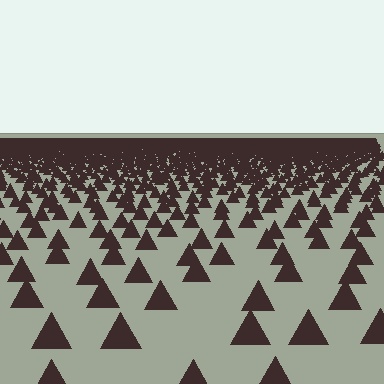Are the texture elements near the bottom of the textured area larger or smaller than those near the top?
Larger. Near the bottom, elements are closer to the viewer and appear at a bigger on-screen size.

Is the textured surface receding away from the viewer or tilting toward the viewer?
The surface is receding away from the viewer. Texture elements get smaller and denser toward the top.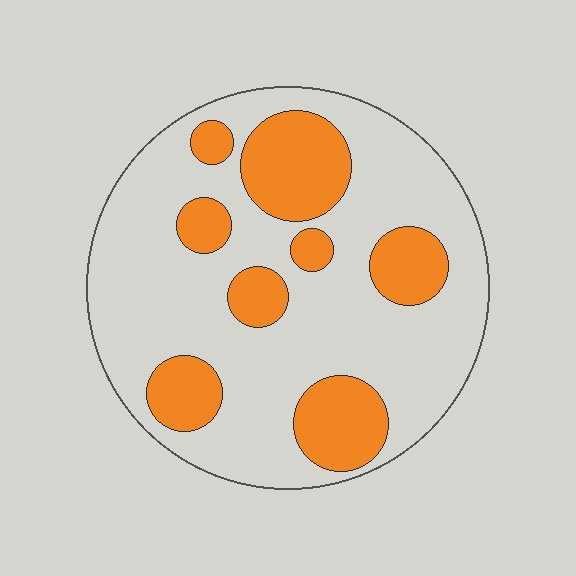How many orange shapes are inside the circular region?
8.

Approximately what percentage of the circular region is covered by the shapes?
Approximately 30%.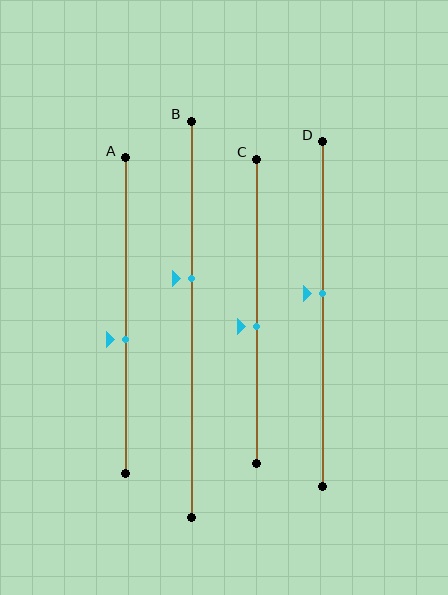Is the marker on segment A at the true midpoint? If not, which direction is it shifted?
No, the marker on segment A is shifted downward by about 7% of the segment length.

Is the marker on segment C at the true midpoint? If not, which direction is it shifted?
No, the marker on segment C is shifted downward by about 5% of the segment length.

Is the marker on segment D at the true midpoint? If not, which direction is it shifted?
No, the marker on segment D is shifted upward by about 6% of the segment length.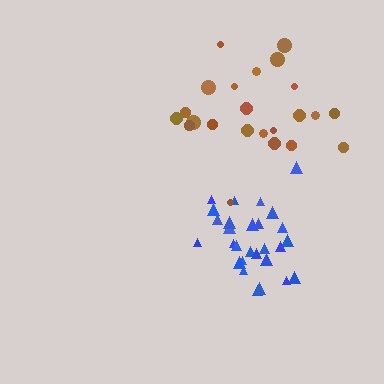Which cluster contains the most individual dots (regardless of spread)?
Blue (28).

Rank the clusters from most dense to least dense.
blue, brown.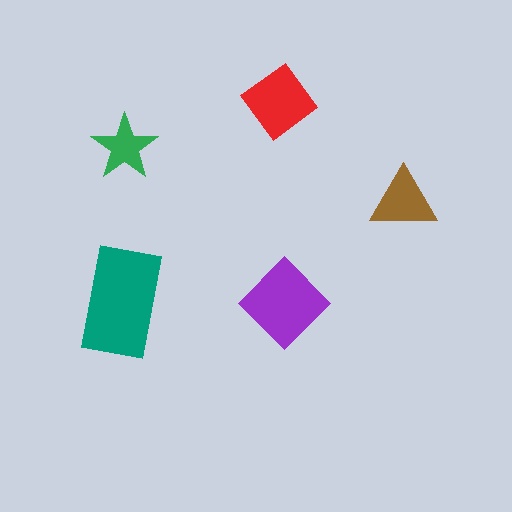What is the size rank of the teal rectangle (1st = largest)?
1st.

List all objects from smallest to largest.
The green star, the brown triangle, the red diamond, the purple diamond, the teal rectangle.